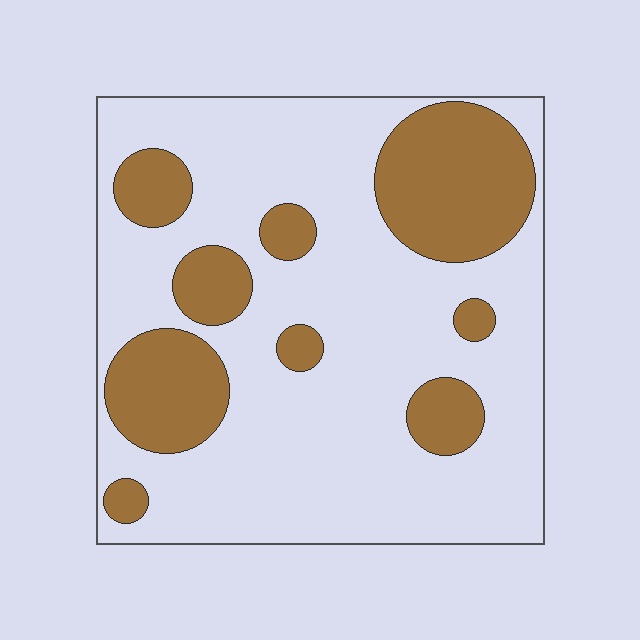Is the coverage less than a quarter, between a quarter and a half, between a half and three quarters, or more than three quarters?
Between a quarter and a half.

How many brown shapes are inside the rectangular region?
9.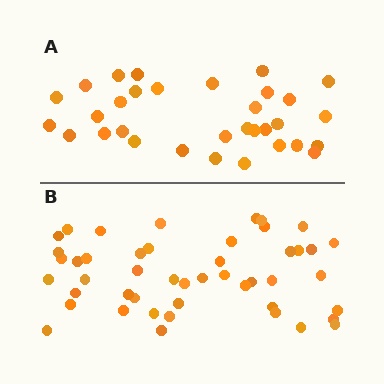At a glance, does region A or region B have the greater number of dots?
Region B (the bottom region) has more dots.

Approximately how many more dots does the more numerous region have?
Region B has approximately 15 more dots than region A.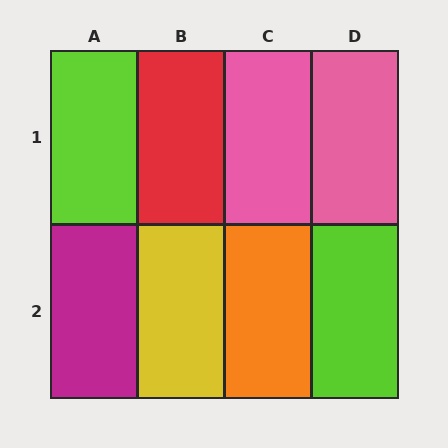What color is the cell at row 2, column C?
Orange.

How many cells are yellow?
1 cell is yellow.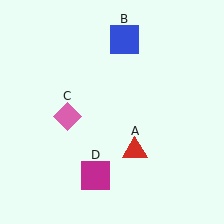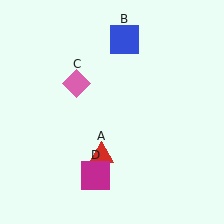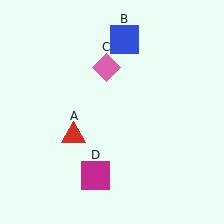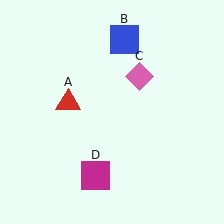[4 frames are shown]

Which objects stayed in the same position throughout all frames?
Blue square (object B) and magenta square (object D) remained stationary.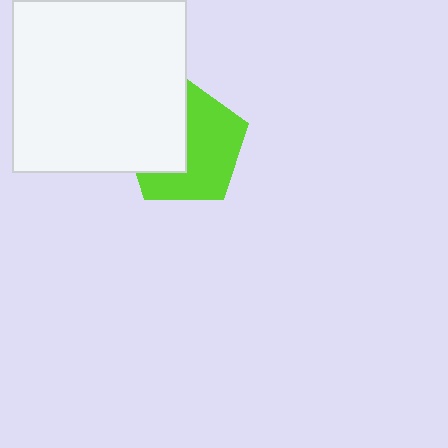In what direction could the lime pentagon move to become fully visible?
The lime pentagon could move right. That would shift it out from behind the white square entirely.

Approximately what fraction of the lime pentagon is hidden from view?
Roughly 42% of the lime pentagon is hidden behind the white square.